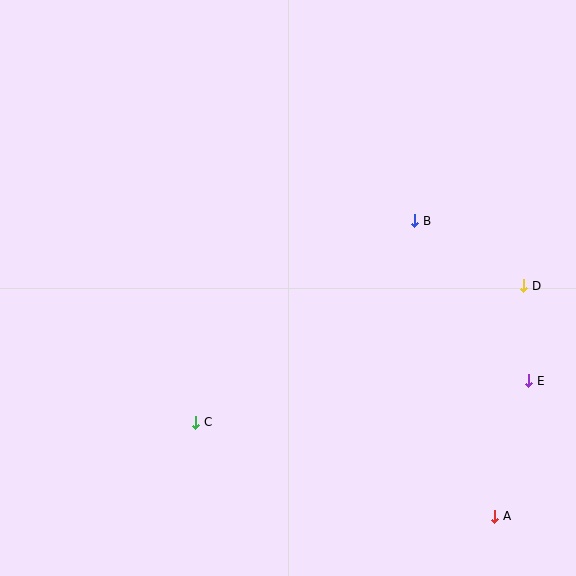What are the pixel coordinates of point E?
Point E is at (529, 381).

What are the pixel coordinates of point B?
Point B is at (415, 221).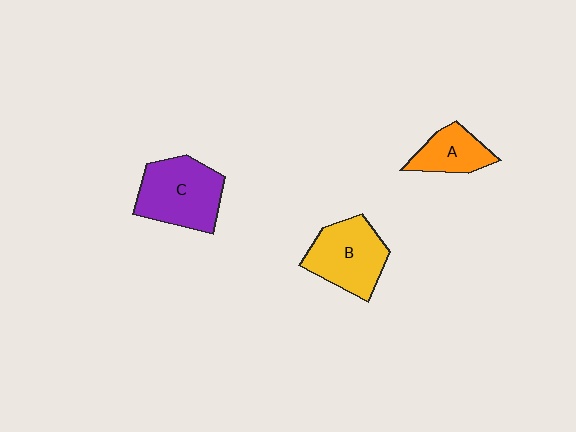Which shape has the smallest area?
Shape A (orange).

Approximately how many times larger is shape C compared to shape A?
Approximately 1.8 times.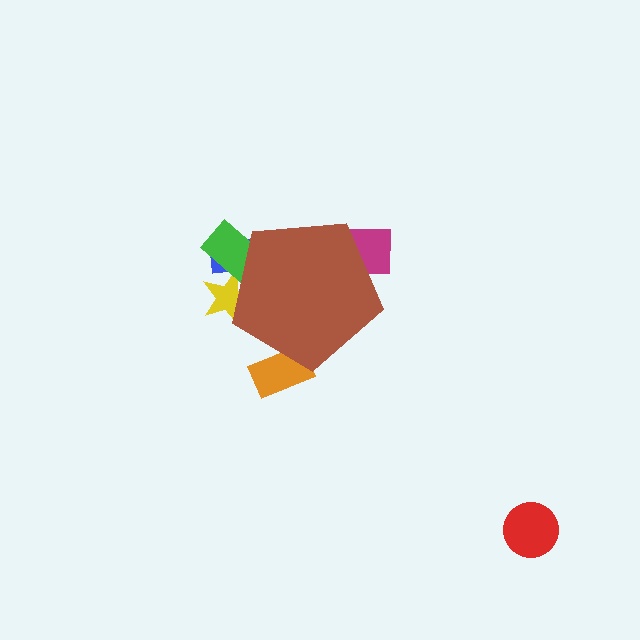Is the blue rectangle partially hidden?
Yes, the blue rectangle is partially hidden behind the brown pentagon.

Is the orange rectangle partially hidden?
Yes, the orange rectangle is partially hidden behind the brown pentagon.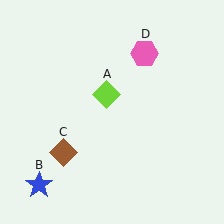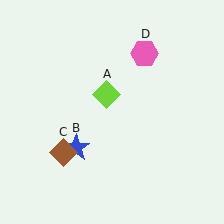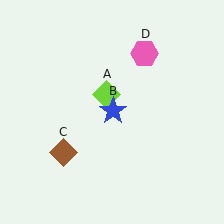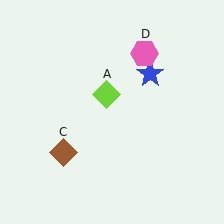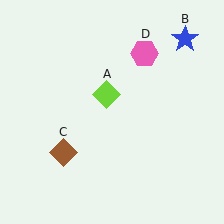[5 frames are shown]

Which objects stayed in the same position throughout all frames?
Lime diamond (object A) and brown diamond (object C) and pink hexagon (object D) remained stationary.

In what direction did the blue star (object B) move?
The blue star (object B) moved up and to the right.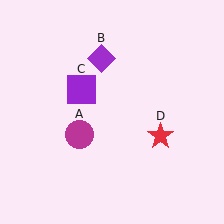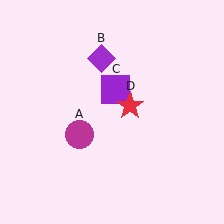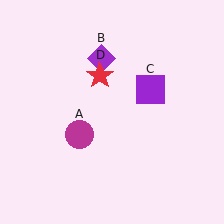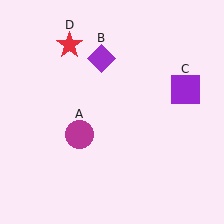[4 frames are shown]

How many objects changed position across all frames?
2 objects changed position: purple square (object C), red star (object D).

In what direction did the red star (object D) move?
The red star (object D) moved up and to the left.